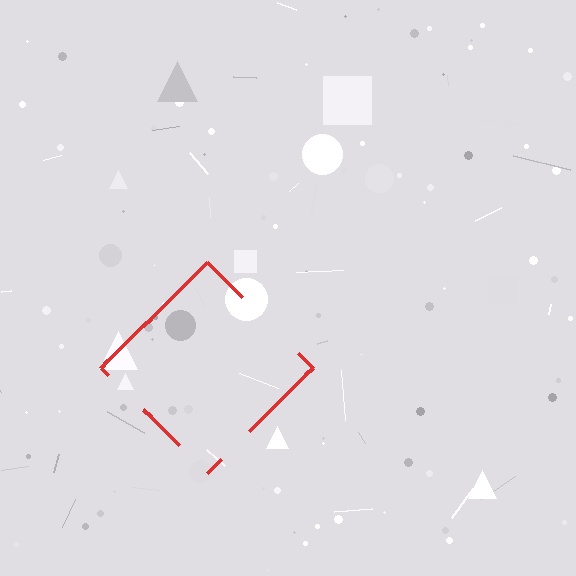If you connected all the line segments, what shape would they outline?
They would outline a diamond.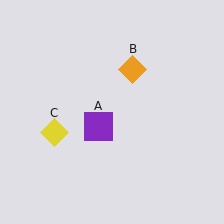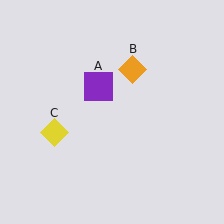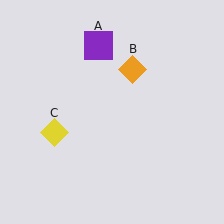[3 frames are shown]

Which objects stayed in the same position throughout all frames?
Orange diamond (object B) and yellow diamond (object C) remained stationary.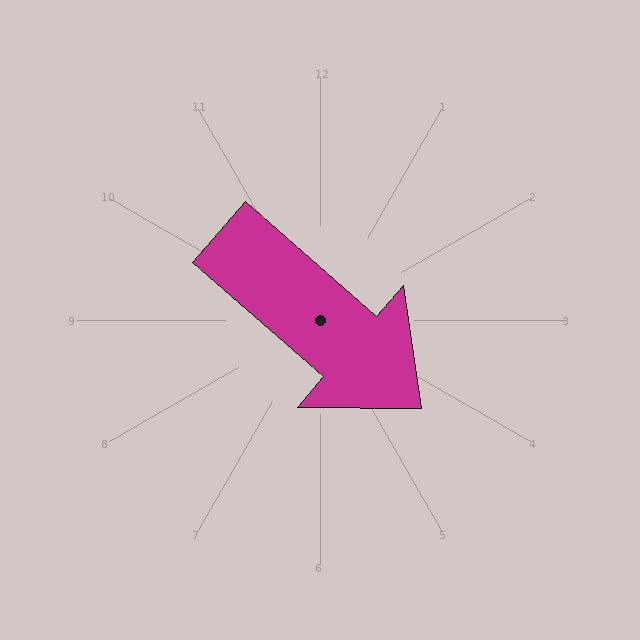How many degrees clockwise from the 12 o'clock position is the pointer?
Approximately 131 degrees.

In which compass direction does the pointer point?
Southeast.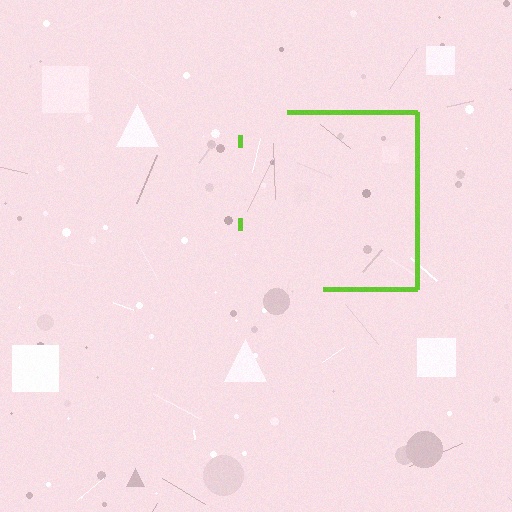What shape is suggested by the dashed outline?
The dashed outline suggests a square.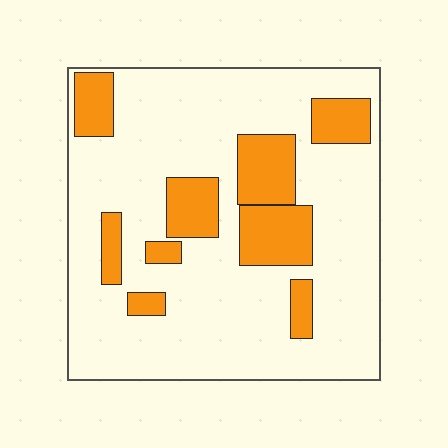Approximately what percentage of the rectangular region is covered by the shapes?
Approximately 20%.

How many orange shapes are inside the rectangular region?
9.